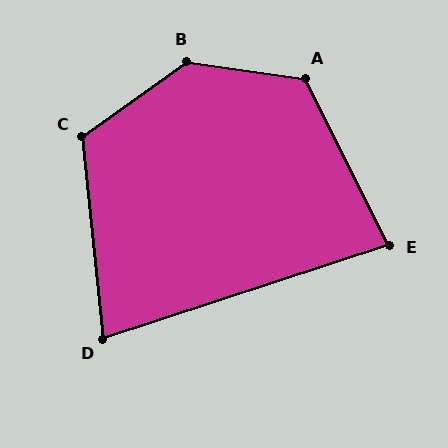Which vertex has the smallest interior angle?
D, at approximately 78 degrees.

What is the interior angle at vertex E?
Approximately 81 degrees (acute).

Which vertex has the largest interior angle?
B, at approximately 136 degrees.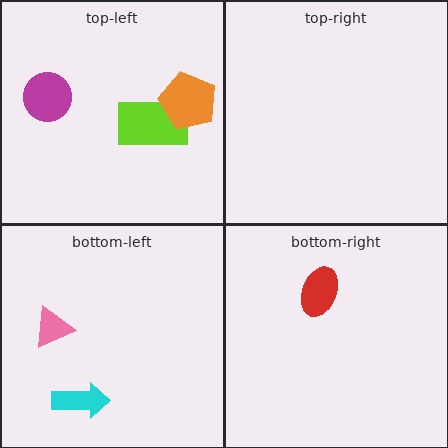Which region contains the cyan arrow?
The bottom-left region.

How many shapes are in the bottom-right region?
1.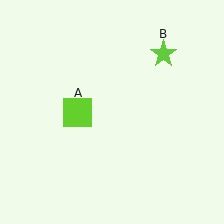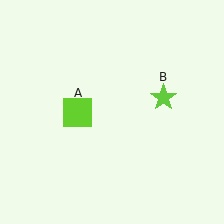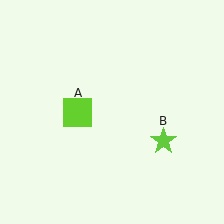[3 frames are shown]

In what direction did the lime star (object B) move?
The lime star (object B) moved down.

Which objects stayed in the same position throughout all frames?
Lime square (object A) remained stationary.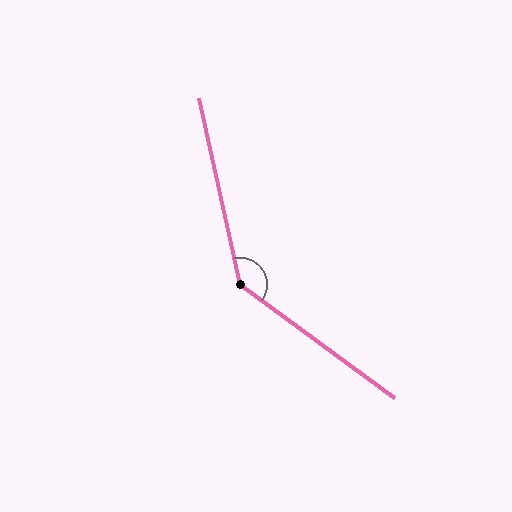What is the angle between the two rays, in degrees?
Approximately 139 degrees.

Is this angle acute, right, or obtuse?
It is obtuse.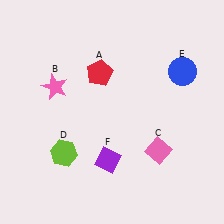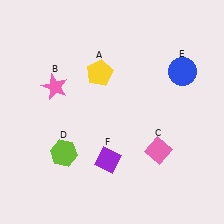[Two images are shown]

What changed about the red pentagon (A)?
In Image 1, A is red. In Image 2, it changed to yellow.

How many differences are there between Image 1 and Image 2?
There is 1 difference between the two images.